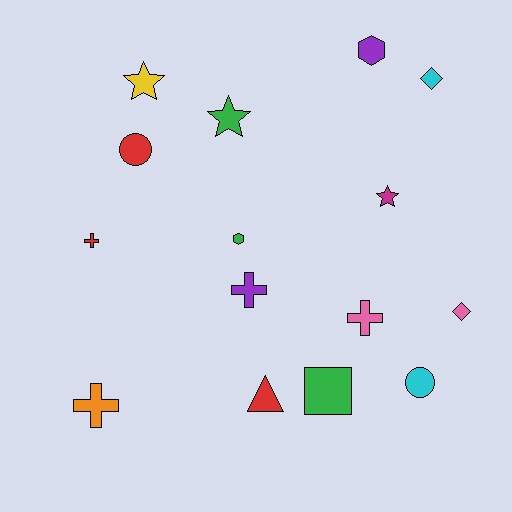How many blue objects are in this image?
There are no blue objects.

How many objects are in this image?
There are 15 objects.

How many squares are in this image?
There is 1 square.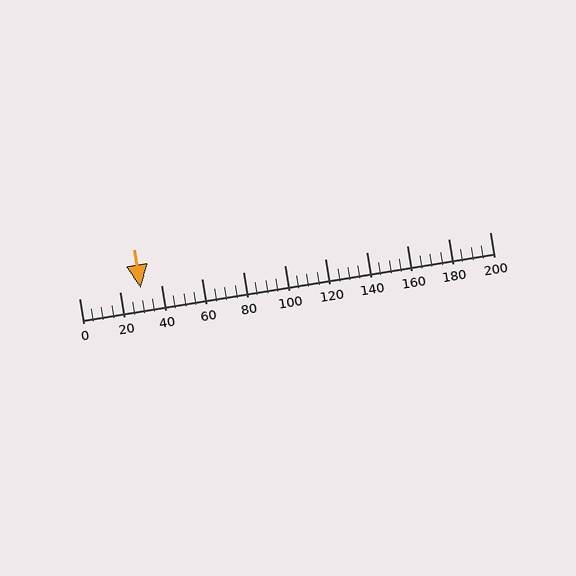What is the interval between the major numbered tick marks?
The major tick marks are spaced 20 units apart.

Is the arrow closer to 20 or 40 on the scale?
The arrow is closer to 40.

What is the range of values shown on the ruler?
The ruler shows values from 0 to 200.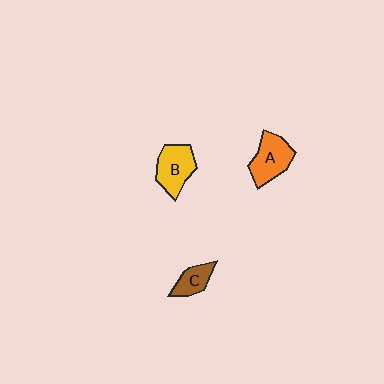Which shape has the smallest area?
Shape C (brown).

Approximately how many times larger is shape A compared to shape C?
Approximately 1.7 times.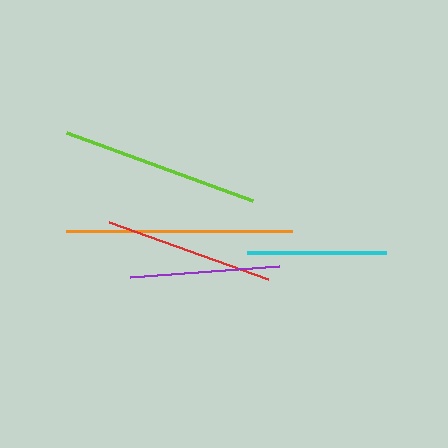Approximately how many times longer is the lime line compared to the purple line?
The lime line is approximately 1.3 times the length of the purple line.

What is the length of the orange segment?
The orange segment is approximately 225 pixels long.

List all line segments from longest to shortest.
From longest to shortest: orange, lime, red, purple, cyan.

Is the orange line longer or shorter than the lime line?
The orange line is longer than the lime line.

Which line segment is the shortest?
The cyan line is the shortest at approximately 139 pixels.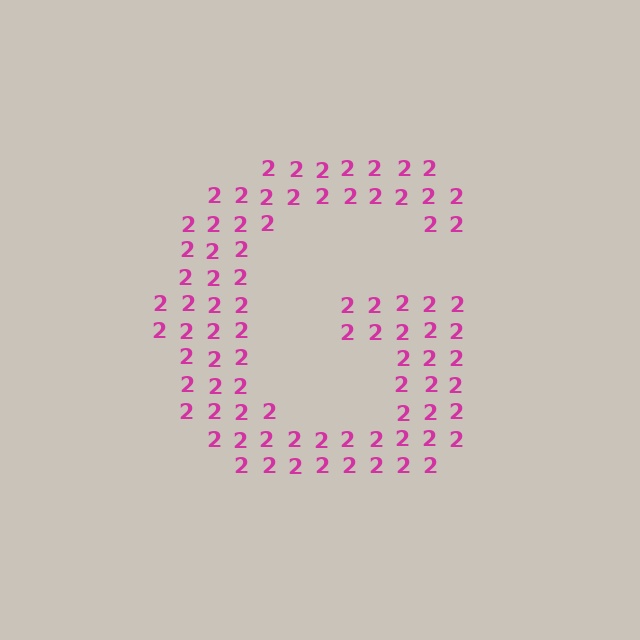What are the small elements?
The small elements are digit 2's.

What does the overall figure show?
The overall figure shows the letter G.